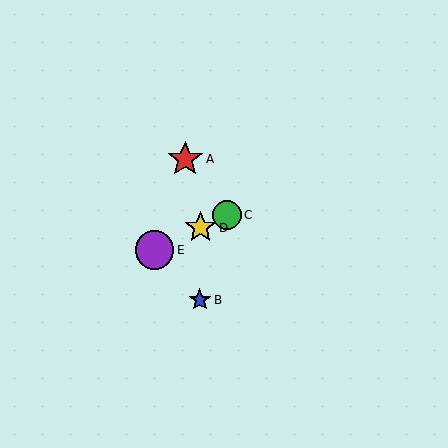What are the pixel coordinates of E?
Object E is at (155, 250).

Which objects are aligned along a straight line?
Objects C, D, E are aligned along a straight line.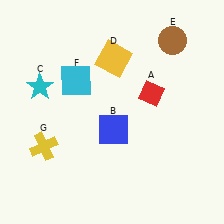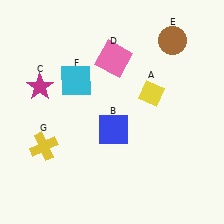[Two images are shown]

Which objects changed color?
A changed from red to yellow. C changed from cyan to magenta. D changed from yellow to pink.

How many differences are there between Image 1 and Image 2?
There are 3 differences between the two images.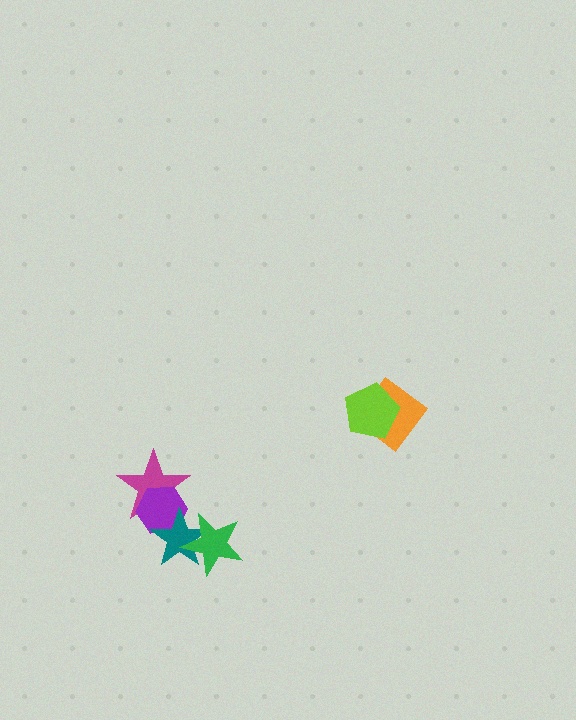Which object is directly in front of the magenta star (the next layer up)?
The purple hexagon is directly in front of the magenta star.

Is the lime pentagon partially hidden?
No, no other shape covers it.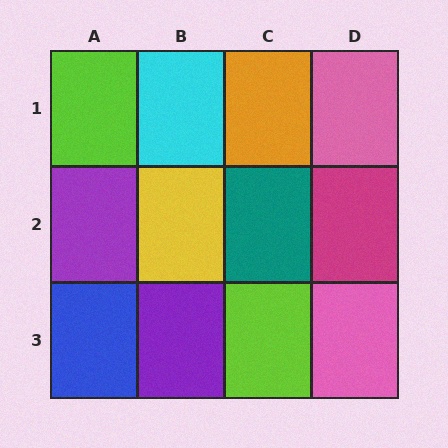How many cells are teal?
1 cell is teal.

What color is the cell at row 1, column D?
Pink.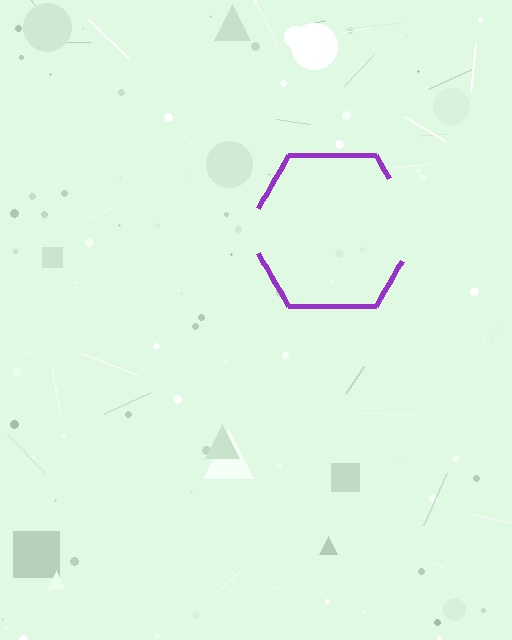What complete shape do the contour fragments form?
The contour fragments form a hexagon.